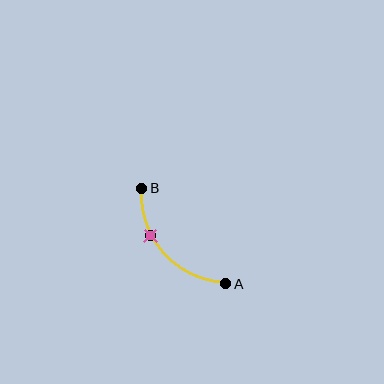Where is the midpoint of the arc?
The arc midpoint is the point on the curve farthest from the straight line joining A and B. It sits below and to the left of that line.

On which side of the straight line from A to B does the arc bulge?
The arc bulges below and to the left of the straight line connecting A and B.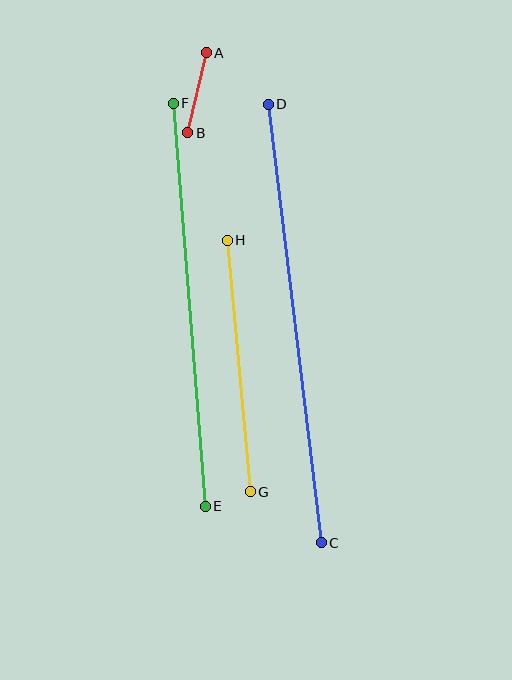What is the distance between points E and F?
The distance is approximately 404 pixels.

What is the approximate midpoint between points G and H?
The midpoint is at approximately (239, 366) pixels.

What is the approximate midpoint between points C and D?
The midpoint is at approximately (295, 323) pixels.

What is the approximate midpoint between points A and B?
The midpoint is at approximately (197, 93) pixels.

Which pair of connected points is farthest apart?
Points C and D are farthest apart.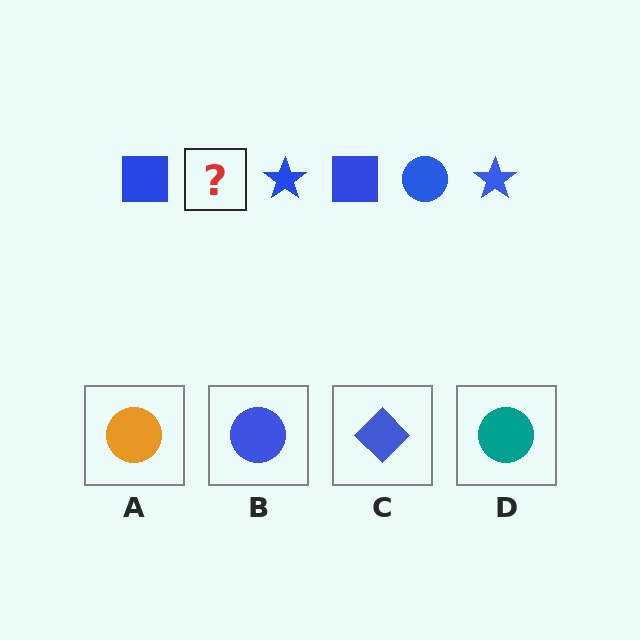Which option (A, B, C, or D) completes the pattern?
B.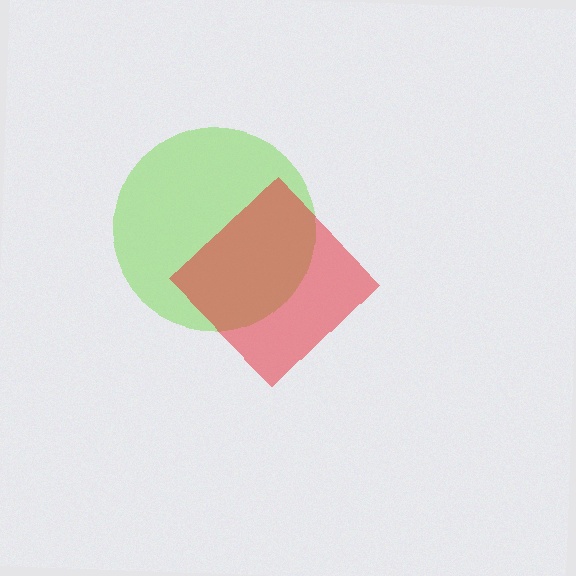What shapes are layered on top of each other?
The layered shapes are: a lime circle, a red diamond.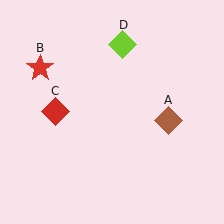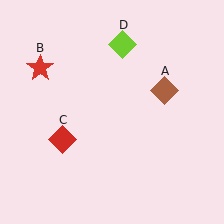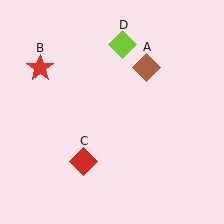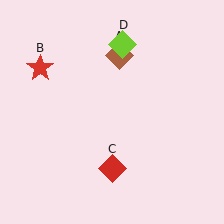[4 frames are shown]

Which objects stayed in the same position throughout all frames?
Red star (object B) and lime diamond (object D) remained stationary.